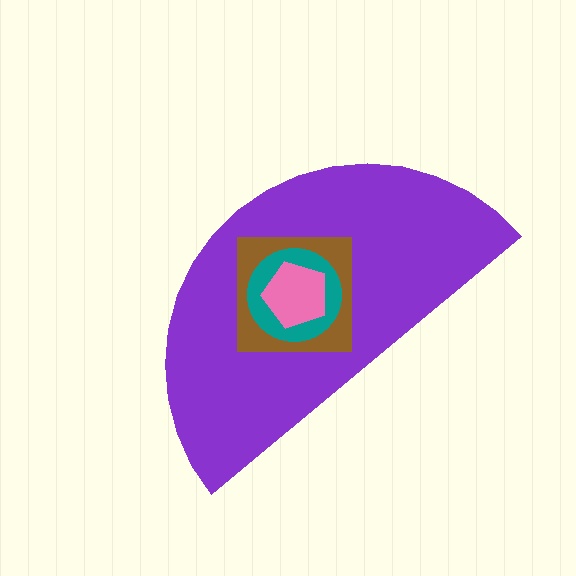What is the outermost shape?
The purple semicircle.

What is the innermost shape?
The pink pentagon.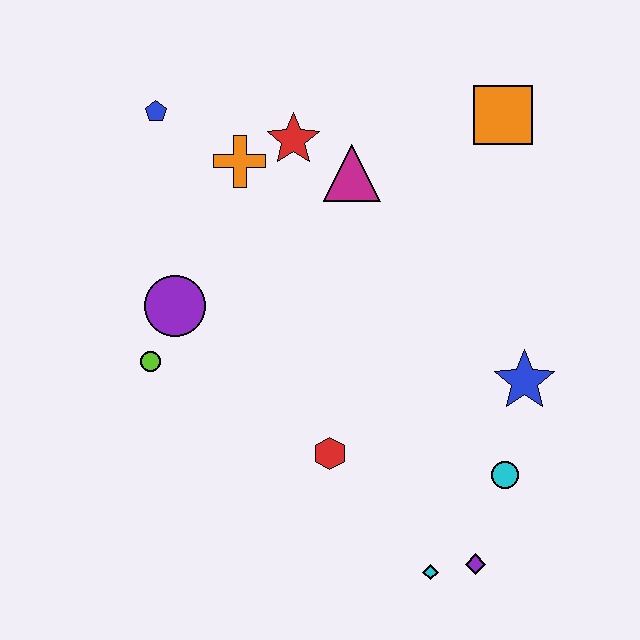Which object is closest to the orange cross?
The red star is closest to the orange cross.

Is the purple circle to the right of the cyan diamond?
No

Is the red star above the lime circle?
Yes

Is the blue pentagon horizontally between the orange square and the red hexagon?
No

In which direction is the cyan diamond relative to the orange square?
The cyan diamond is below the orange square.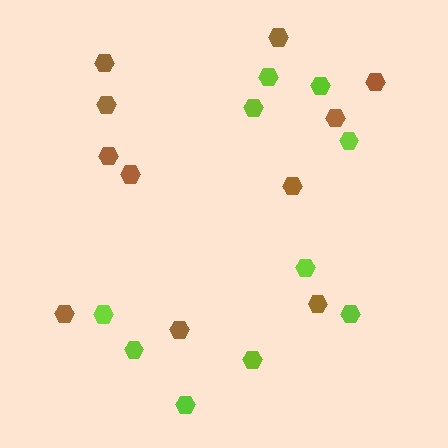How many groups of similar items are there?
There are 2 groups: one group of brown hexagons (11) and one group of lime hexagons (10).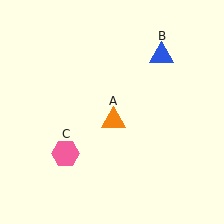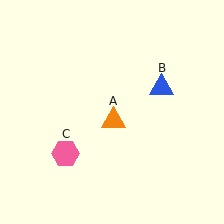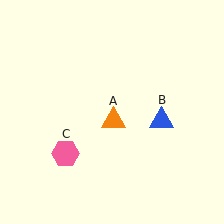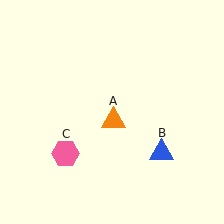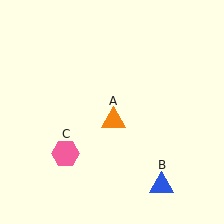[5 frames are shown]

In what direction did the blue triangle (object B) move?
The blue triangle (object B) moved down.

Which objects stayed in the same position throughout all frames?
Orange triangle (object A) and pink hexagon (object C) remained stationary.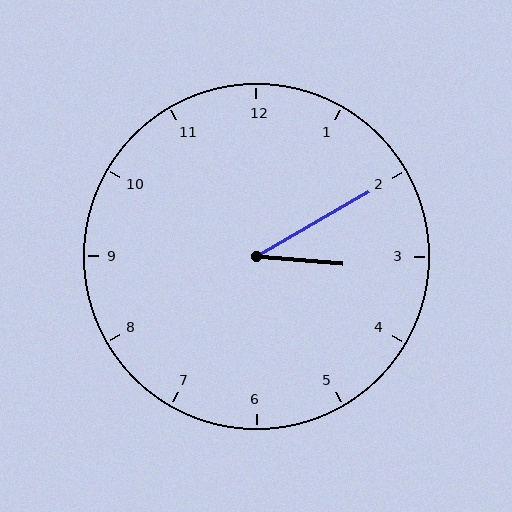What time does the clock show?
3:10.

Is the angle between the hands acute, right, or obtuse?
It is acute.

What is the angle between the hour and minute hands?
Approximately 35 degrees.